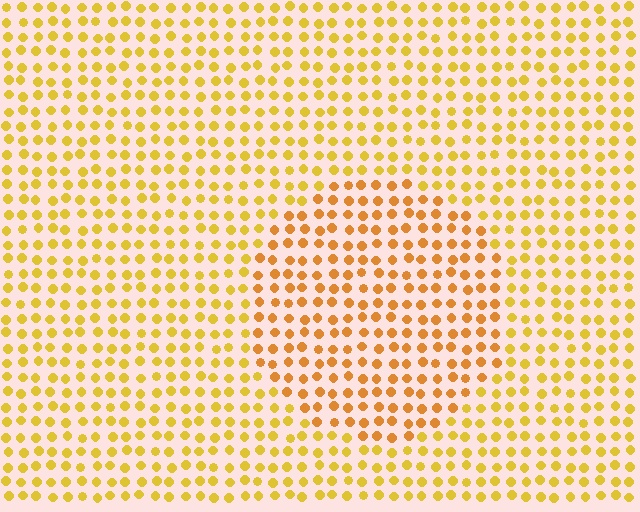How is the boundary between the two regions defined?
The boundary is defined purely by a slight shift in hue (about 21 degrees). Spacing, size, and orientation are identical on both sides.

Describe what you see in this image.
The image is filled with small yellow elements in a uniform arrangement. A circle-shaped region is visible where the elements are tinted to a slightly different hue, forming a subtle color boundary.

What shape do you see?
I see a circle.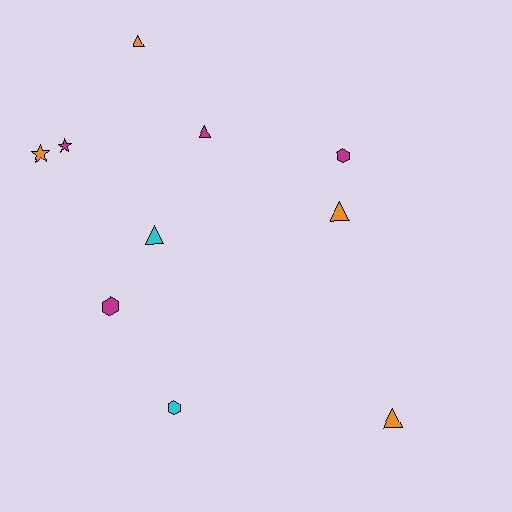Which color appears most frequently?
Orange, with 4 objects.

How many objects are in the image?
There are 10 objects.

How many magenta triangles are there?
There is 1 magenta triangle.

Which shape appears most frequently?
Triangle, with 5 objects.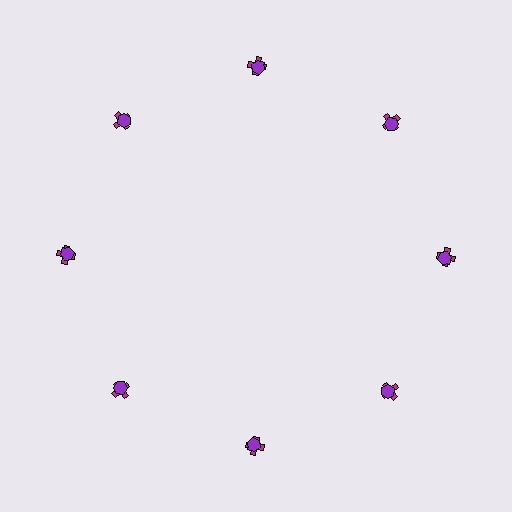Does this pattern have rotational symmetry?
Yes, this pattern has 8-fold rotational symmetry. It looks the same after rotating 45 degrees around the center.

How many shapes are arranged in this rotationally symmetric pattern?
There are 16 shapes, arranged in 8 groups of 2.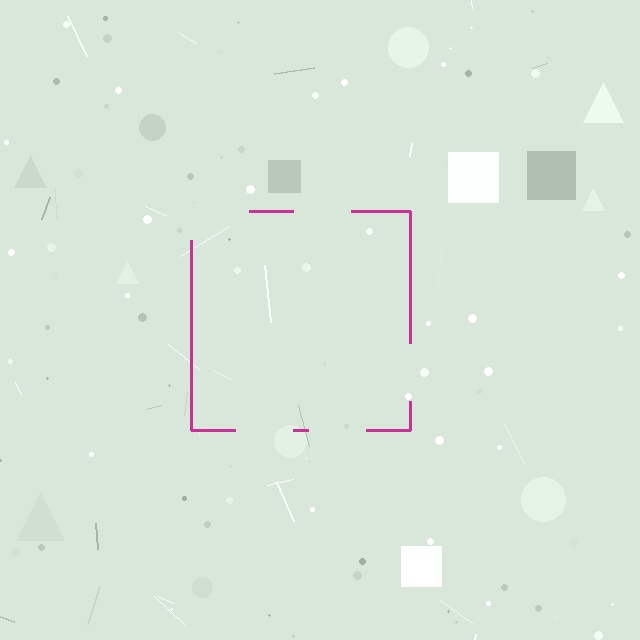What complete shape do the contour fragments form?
The contour fragments form a square.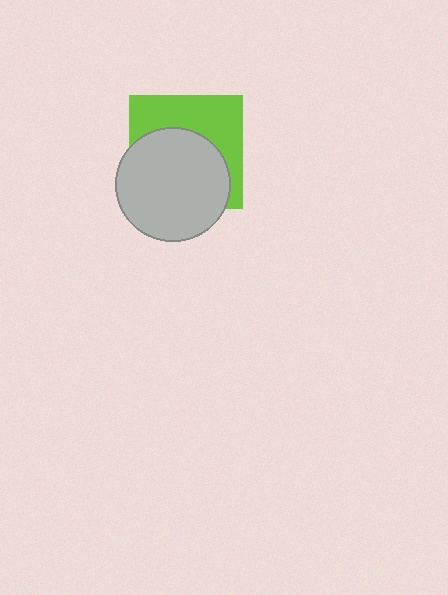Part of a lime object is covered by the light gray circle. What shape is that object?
It is a square.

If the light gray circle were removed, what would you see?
You would see the complete lime square.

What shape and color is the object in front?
The object in front is a light gray circle.